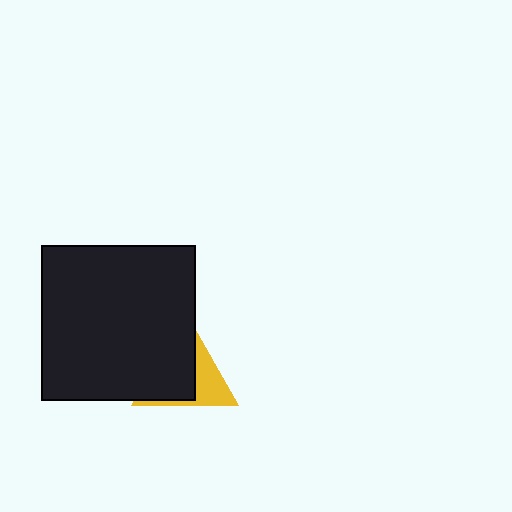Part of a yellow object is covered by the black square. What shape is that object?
It is a triangle.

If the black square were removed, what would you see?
You would see the complete yellow triangle.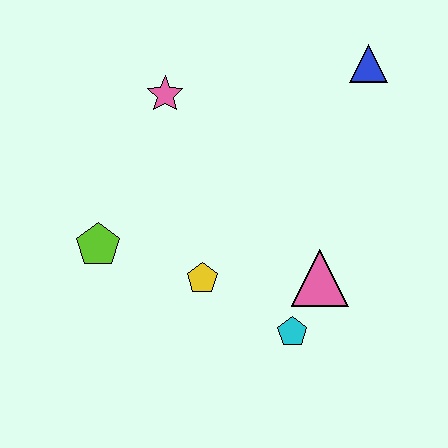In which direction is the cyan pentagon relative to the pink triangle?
The cyan pentagon is below the pink triangle.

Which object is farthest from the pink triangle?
The pink star is farthest from the pink triangle.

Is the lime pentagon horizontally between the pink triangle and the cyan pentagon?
No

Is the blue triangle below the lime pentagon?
No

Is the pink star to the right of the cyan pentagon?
No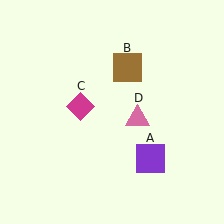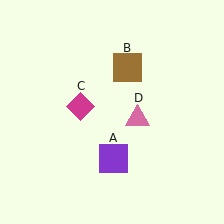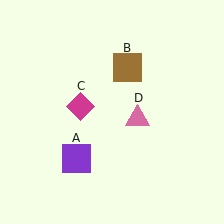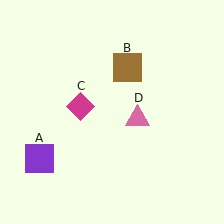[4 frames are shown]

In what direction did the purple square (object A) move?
The purple square (object A) moved left.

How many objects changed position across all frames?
1 object changed position: purple square (object A).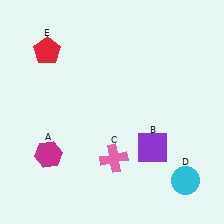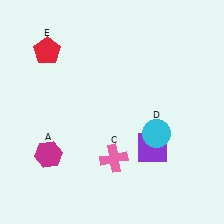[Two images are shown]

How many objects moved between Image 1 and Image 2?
1 object moved between the two images.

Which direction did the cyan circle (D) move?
The cyan circle (D) moved up.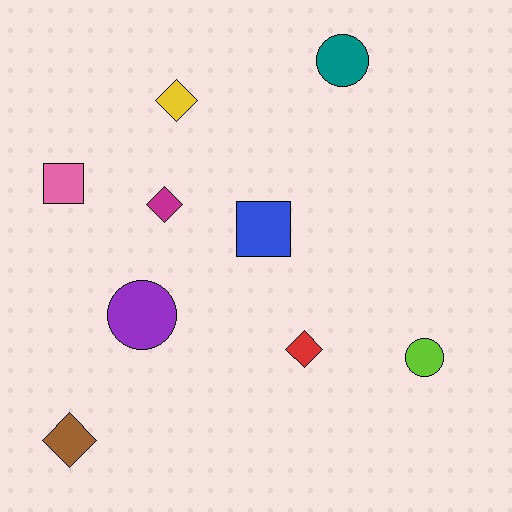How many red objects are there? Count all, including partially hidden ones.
There is 1 red object.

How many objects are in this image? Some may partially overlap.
There are 9 objects.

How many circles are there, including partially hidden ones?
There are 3 circles.